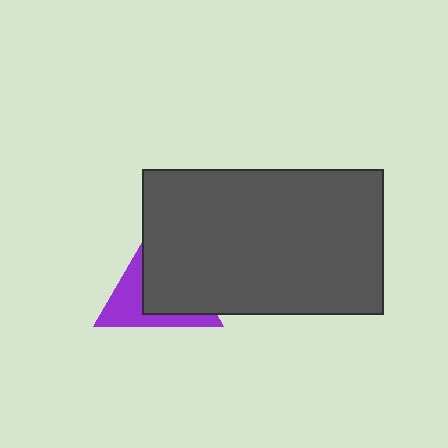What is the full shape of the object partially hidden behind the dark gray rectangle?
The partially hidden object is a purple triangle.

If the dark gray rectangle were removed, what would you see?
You would see the complete purple triangle.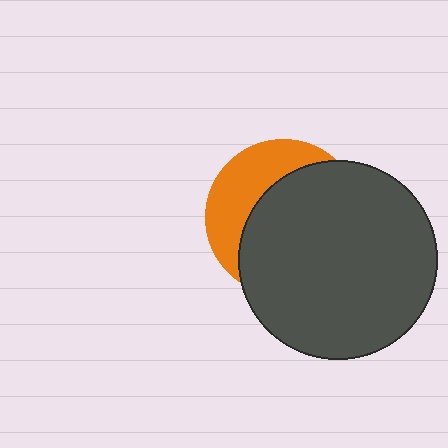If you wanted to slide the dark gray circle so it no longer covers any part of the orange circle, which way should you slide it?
Slide it toward the lower-right — that is the most direct way to separate the two shapes.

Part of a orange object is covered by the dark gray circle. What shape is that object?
It is a circle.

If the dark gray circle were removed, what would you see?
You would see the complete orange circle.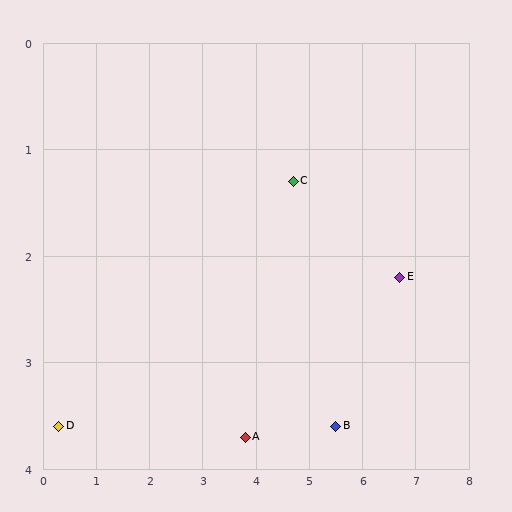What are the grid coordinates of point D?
Point D is at approximately (0.3, 3.6).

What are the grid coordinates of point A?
Point A is at approximately (3.8, 3.7).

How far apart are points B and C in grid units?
Points B and C are about 2.4 grid units apart.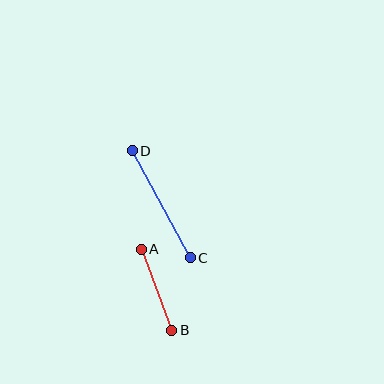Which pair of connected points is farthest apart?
Points C and D are farthest apart.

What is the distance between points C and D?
The distance is approximately 122 pixels.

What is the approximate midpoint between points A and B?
The midpoint is at approximately (156, 290) pixels.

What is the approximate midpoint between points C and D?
The midpoint is at approximately (161, 204) pixels.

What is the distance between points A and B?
The distance is approximately 87 pixels.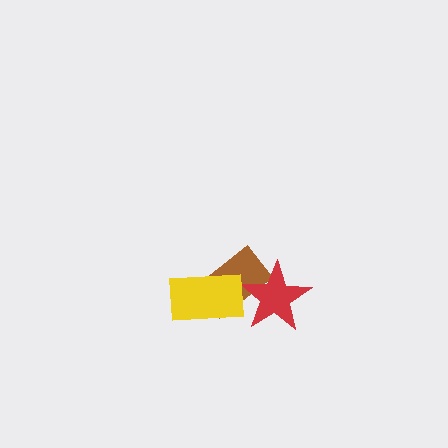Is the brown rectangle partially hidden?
Yes, it is partially covered by another shape.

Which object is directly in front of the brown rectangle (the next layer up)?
The red star is directly in front of the brown rectangle.